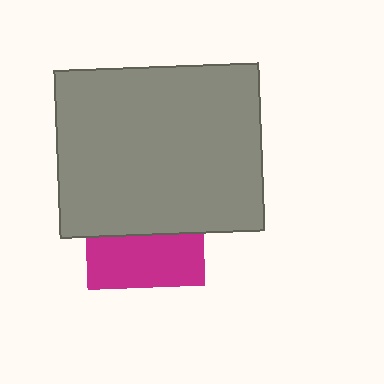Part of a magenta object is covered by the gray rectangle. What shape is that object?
It is a square.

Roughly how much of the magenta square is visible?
A small part of it is visible (roughly 44%).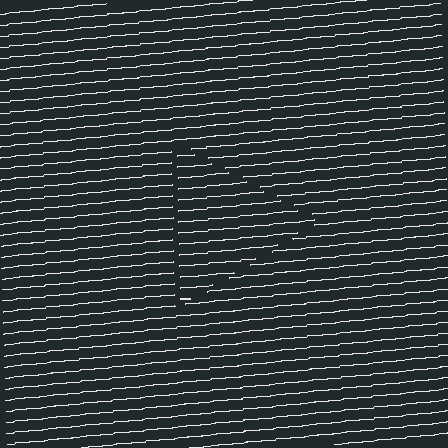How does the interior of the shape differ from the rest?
The interior of the shape contains the same grating, shifted by half a period — the contour is defined by the phase discontinuity where line-ends from the inner and outer gratings abut.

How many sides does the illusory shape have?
3 sides — the line-ends trace a triangle.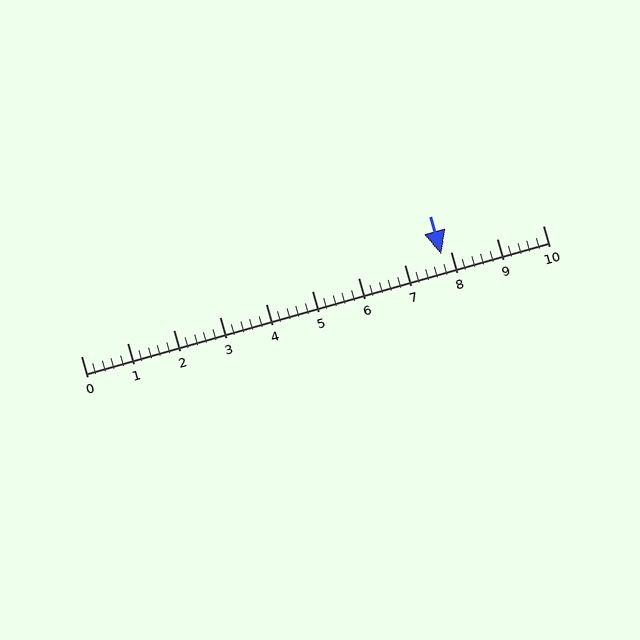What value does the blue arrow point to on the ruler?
The blue arrow points to approximately 7.8.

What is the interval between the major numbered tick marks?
The major tick marks are spaced 1 units apart.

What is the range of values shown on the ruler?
The ruler shows values from 0 to 10.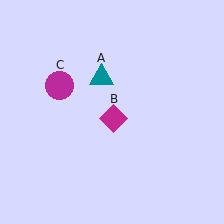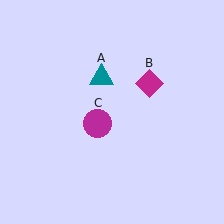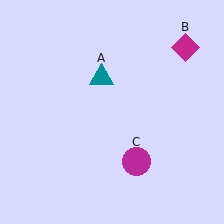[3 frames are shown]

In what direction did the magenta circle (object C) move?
The magenta circle (object C) moved down and to the right.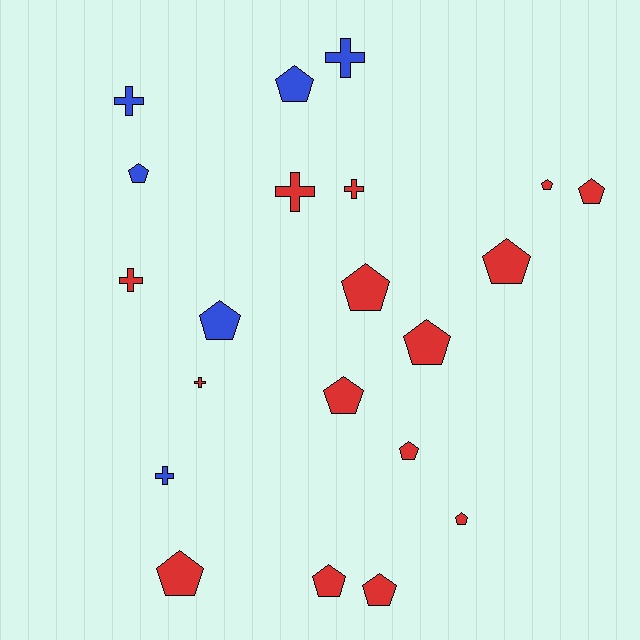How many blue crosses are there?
There are 3 blue crosses.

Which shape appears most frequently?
Pentagon, with 14 objects.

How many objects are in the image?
There are 21 objects.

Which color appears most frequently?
Red, with 15 objects.